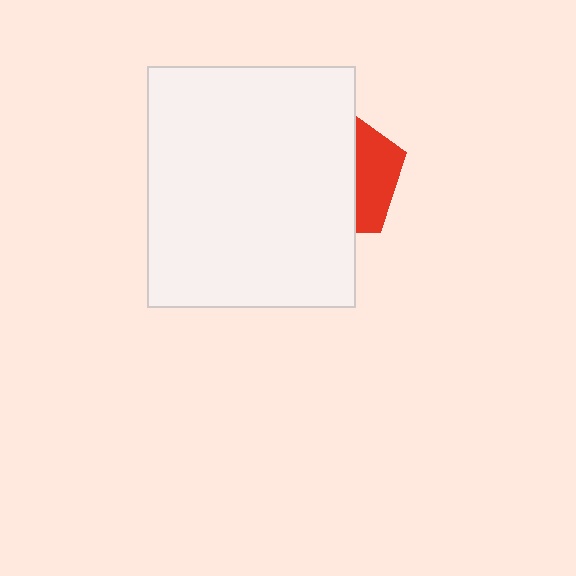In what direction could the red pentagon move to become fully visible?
The red pentagon could move right. That would shift it out from behind the white rectangle entirely.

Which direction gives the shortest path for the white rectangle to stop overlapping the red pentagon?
Moving left gives the shortest separation.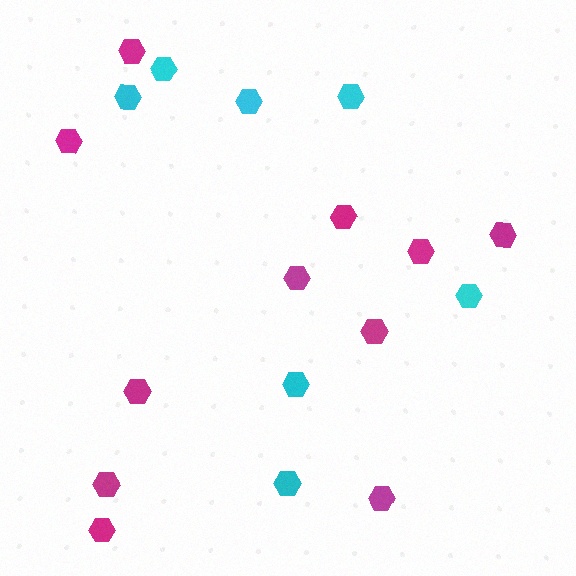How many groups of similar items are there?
There are 2 groups: one group of cyan hexagons (7) and one group of magenta hexagons (11).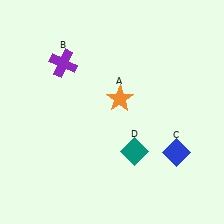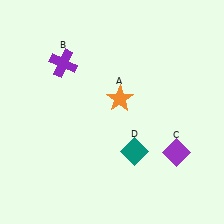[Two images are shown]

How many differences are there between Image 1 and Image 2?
There is 1 difference between the two images.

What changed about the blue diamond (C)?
In Image 1, C is blue. In Image 2, it changed to purple.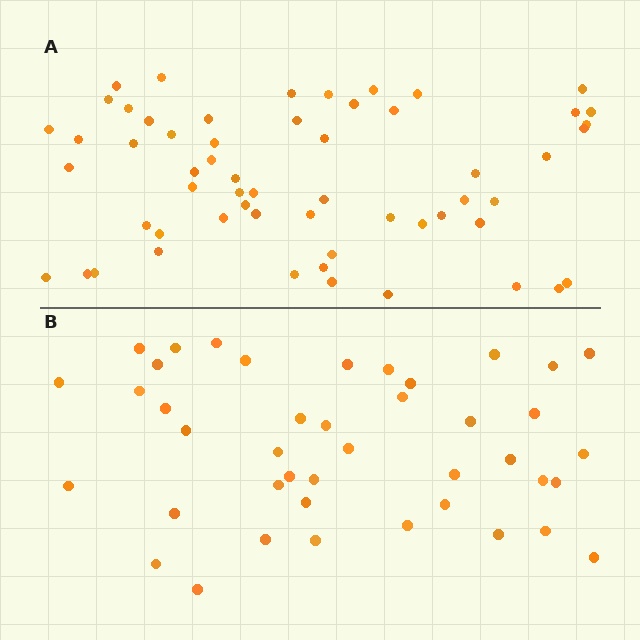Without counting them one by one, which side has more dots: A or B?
Region A (the top region) has more dots.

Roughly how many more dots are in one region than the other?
Region A has approximately 15 more dots than region B.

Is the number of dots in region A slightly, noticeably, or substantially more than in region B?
Region A has noticeably more, but not dramatically so. The ratio is roughly 1.4 to 1.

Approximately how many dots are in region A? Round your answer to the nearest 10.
About 60 dots. (The exact count is 58, which rounds to 60.)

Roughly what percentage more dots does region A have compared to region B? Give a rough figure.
About 40% more.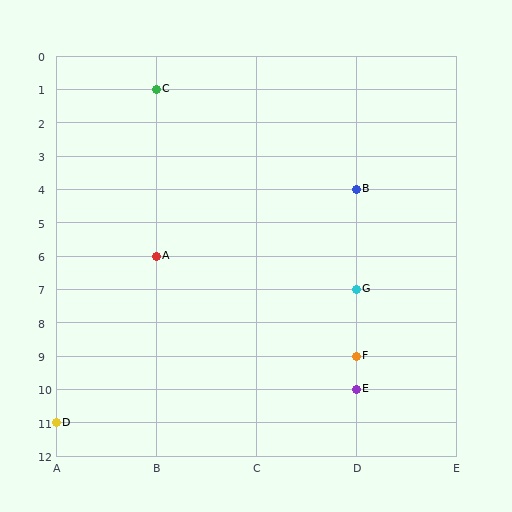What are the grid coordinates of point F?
Point F is at grid coordinates (D, 9).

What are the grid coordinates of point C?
Point C is at grid coordinates (B, 1).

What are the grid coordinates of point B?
Point B is at grid coordinates (D, 4).